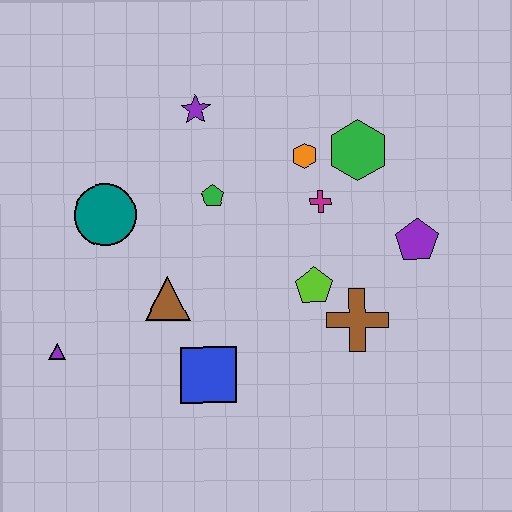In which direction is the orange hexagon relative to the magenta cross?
The orange hexagon is above the magenta cross.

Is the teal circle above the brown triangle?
Yes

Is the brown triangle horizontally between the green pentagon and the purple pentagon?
No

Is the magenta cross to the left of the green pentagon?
No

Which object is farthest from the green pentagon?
The purple triangle is farthest from the green pentagon.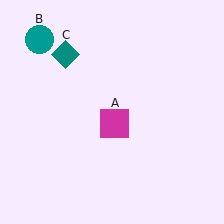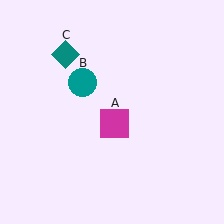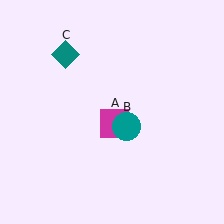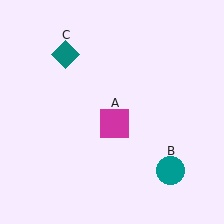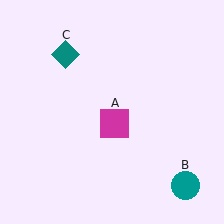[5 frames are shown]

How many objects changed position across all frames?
1 object changed position: teal circle (object B).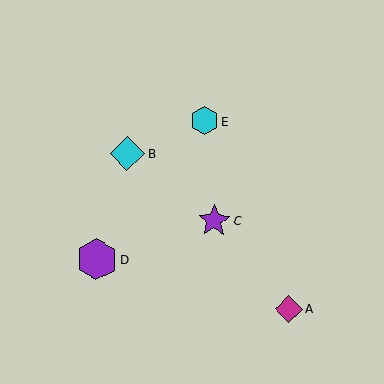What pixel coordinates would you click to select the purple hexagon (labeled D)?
Click at (97, 259) to select the purple hexagon D.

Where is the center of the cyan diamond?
The center of the cyan diamond is at (127, 154).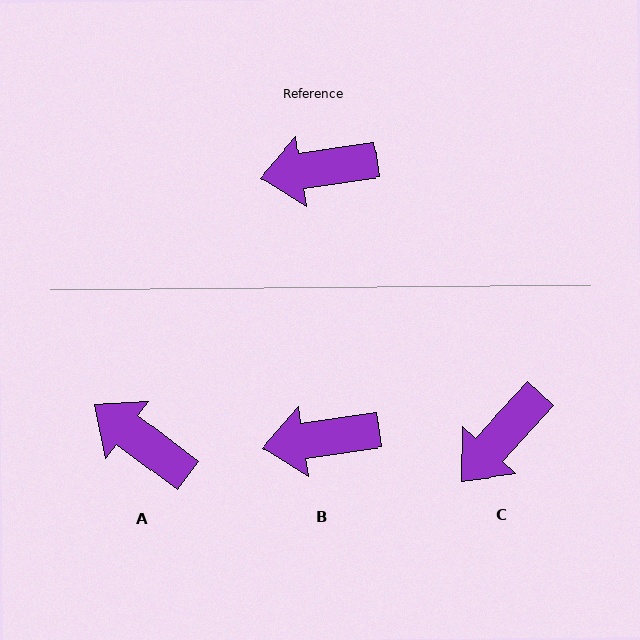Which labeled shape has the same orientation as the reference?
B.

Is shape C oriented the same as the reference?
No, it is off by about 39 degrees.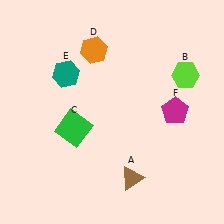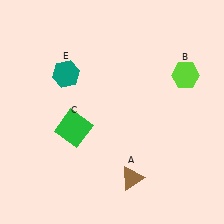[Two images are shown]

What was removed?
The orange hexagon (D), the magenta pentagon (F) were removed in Image 2.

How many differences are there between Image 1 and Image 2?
There are 2 differences between the two images.